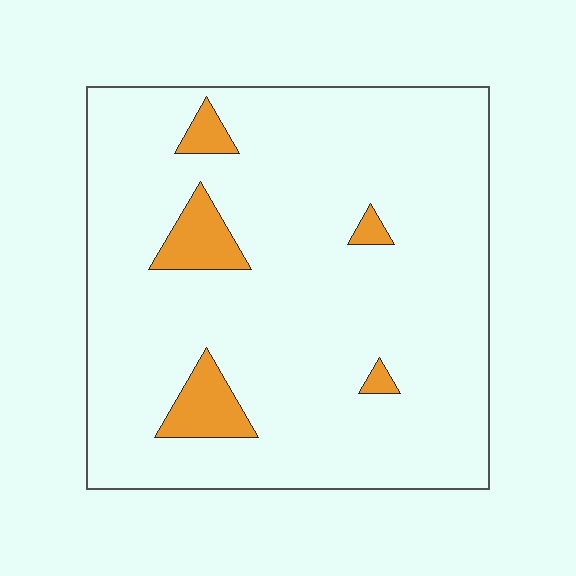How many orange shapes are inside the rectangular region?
5.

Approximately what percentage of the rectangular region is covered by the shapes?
Approximately 10%.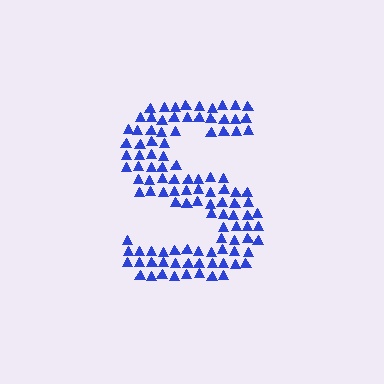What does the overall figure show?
The overall figure shows the letter S.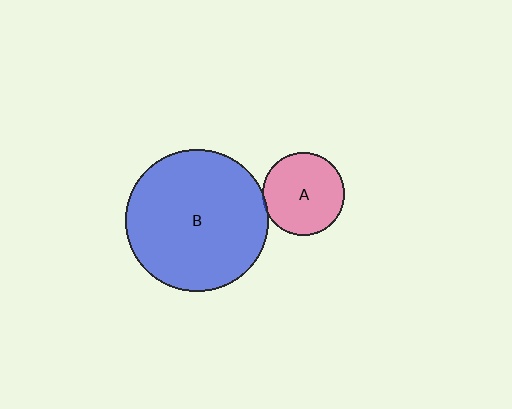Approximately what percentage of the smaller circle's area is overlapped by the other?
Approximately 5%.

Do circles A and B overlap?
Yes.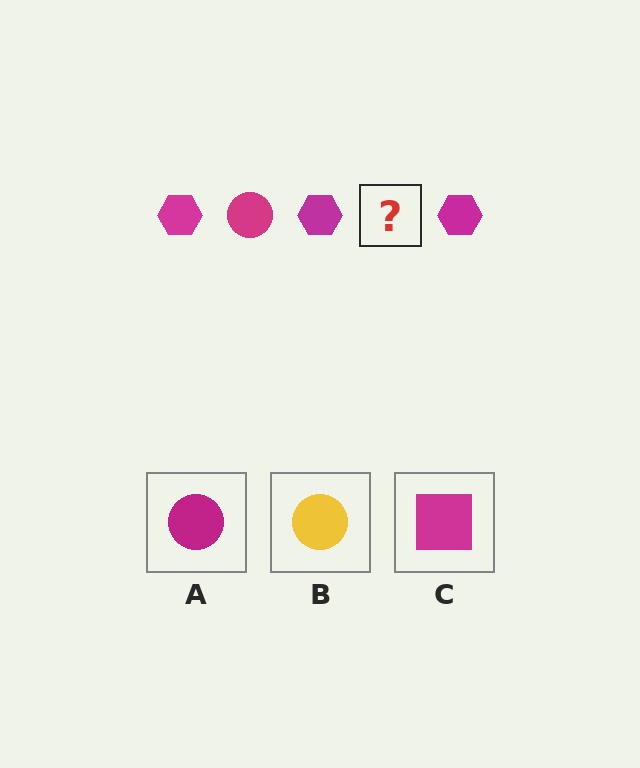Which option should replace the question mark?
Option A.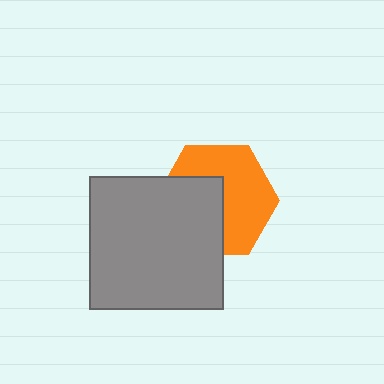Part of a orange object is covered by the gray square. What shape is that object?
It is a hexagon.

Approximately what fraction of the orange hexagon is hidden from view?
Roughly 43% of the orange hexagon is hidden behind the gray square.